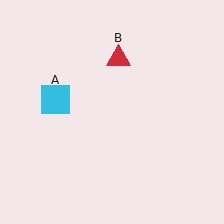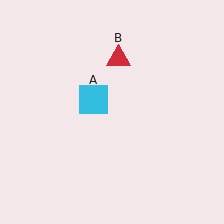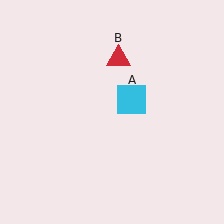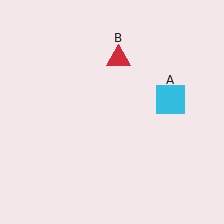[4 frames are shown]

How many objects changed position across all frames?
1 object changed position: cyan square (object A).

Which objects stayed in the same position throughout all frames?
Red triangle (object B) remained stationary.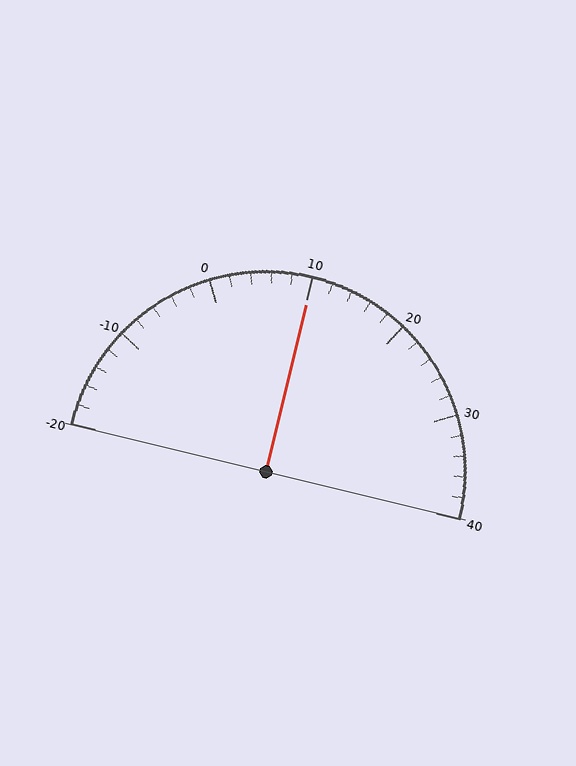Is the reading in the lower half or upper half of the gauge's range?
The reading is in the upper half of the range (-20 to 40).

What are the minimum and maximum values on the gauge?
The gauge ranges from -20 to 40.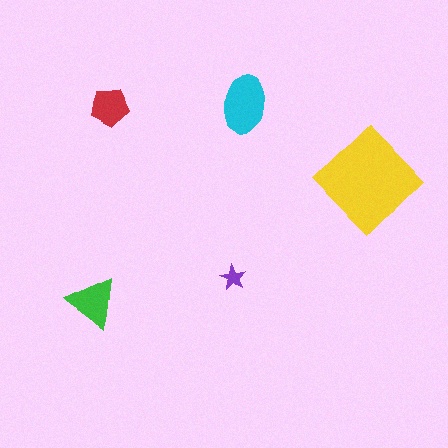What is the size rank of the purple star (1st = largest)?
5th.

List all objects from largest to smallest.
The yellow diamond, the cyan ellipse, the green triangle, the red pentagon, the purple star.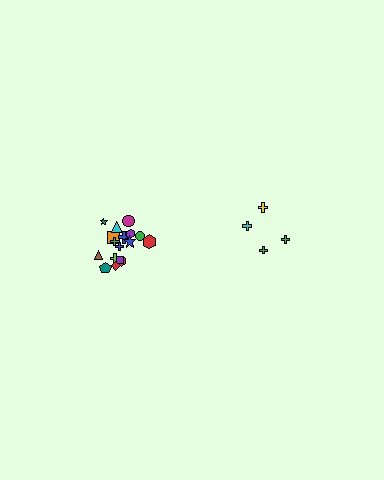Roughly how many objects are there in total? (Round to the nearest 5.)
Roughly 20 objects in total.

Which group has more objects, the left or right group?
The left group.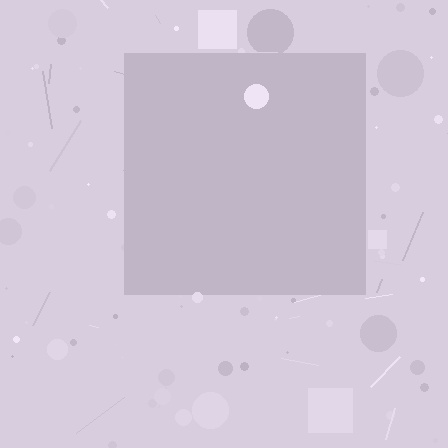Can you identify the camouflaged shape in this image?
The camouflaged shape is a square.